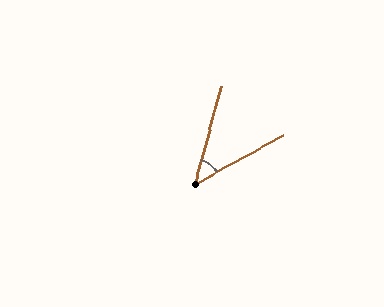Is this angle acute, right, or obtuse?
It is acute.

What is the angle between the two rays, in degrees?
Approximately 46 degrees.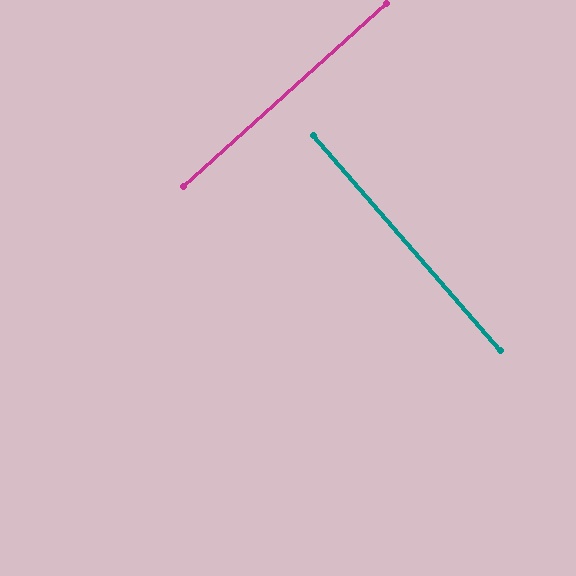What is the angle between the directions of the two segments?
Approximately 89 degrees.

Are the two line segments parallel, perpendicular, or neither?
Perpendicular — they meet at approximately 89°.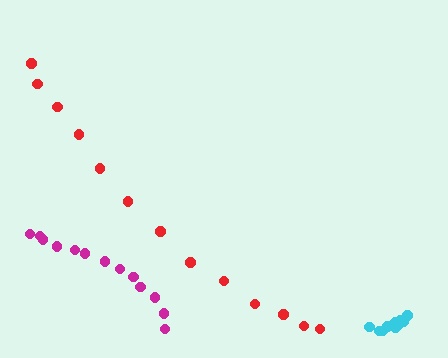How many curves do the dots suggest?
There are 3 distinct paths.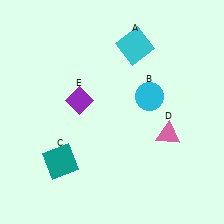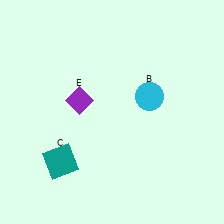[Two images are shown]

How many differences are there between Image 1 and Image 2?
There are 2 differences between the two images.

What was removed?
The pink triangle (D), the cyan square (A) were removed in Image 2.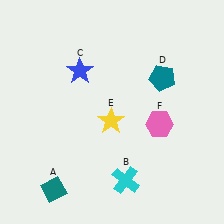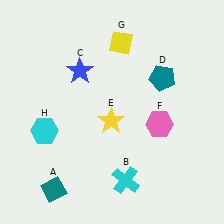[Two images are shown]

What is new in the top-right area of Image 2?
A yellow diamond (G) was added in the top-right area of Image 2.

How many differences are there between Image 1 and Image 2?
There are 2 differences between the two images.